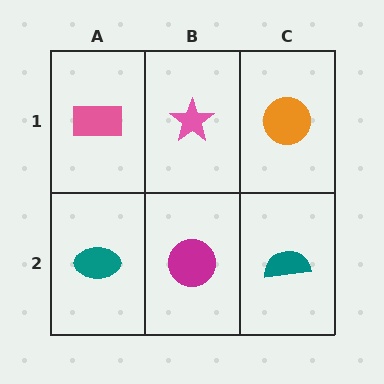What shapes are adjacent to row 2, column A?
A pink rectangle (row 1, column A), a magenta circle (row 2, column B).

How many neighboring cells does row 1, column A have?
2.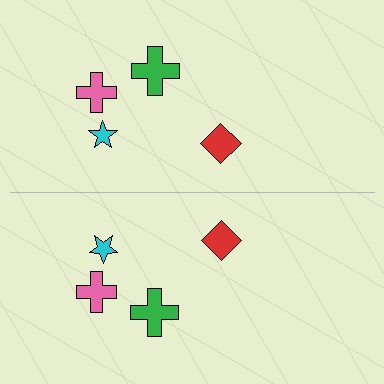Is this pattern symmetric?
Yes, this pattern has bilateral (reflection) symmetry.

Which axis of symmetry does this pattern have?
The pattern has a horizontal axis of symmetry running through the center of the image.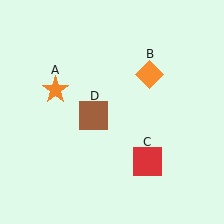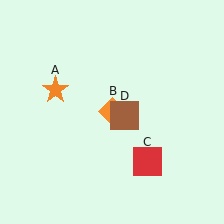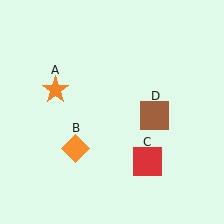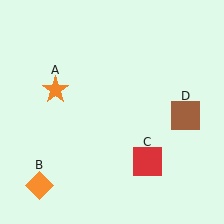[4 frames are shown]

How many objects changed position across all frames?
2 objects changed position: orange diamond (object B), brown square (object D).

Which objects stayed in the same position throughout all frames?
Orange star (object A) and red square (object C) remained stationary.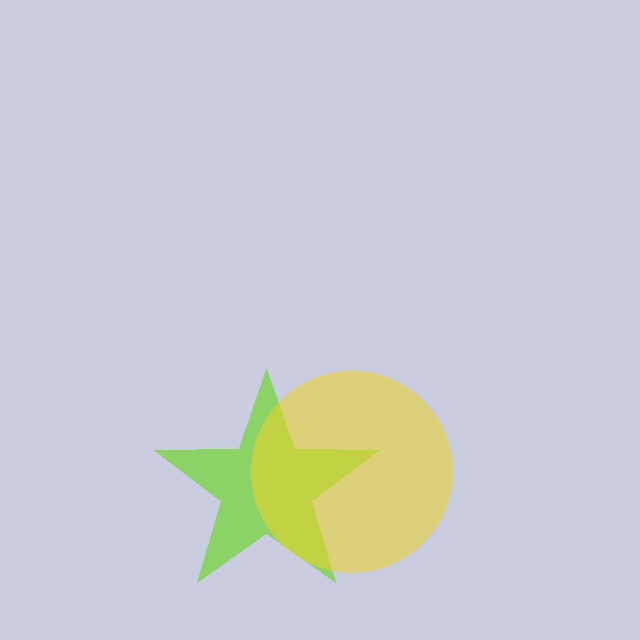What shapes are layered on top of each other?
The layered shapes are: a lime star, a yellow circle.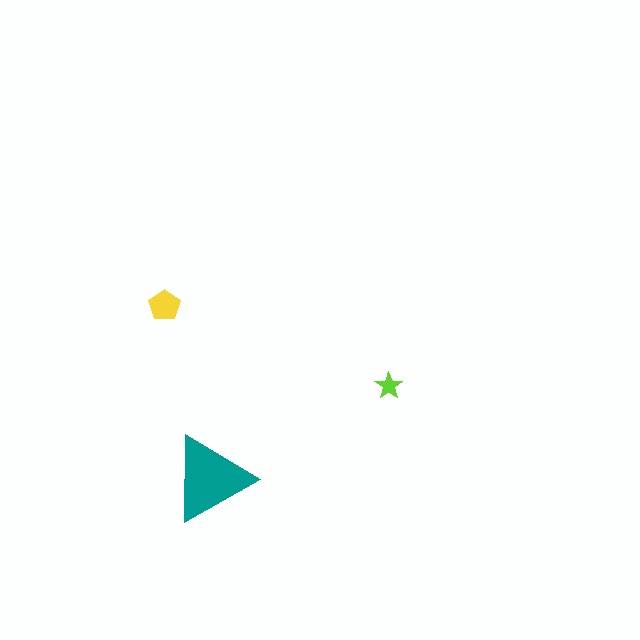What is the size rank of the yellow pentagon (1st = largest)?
2nd.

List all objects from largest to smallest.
The teal triangle, the yellow pentagon, the lime star.